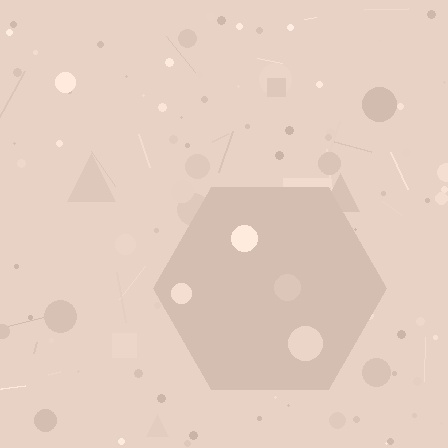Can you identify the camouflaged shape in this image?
The camouflaged shape is a hexagon.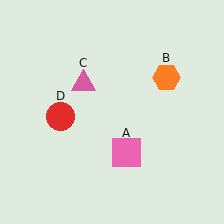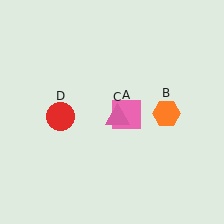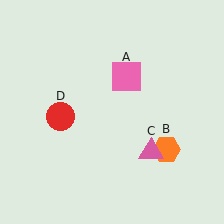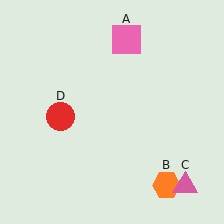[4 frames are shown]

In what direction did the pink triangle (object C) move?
The pink triangle (object C) moved down and to the right.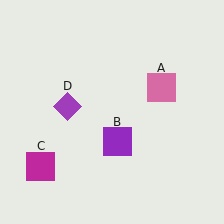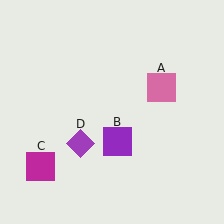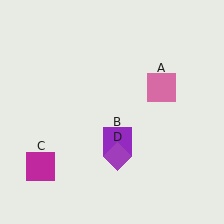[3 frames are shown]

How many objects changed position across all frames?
1 object changed position: purple diamond (object D).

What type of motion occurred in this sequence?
The purple diamond (object D) rotated counterclockwise around the center of the scene.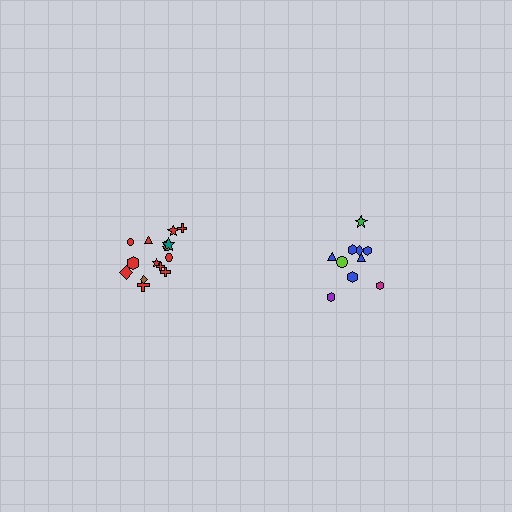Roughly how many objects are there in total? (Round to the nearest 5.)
Roughly 25 objects in total.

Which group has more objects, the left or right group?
The left group.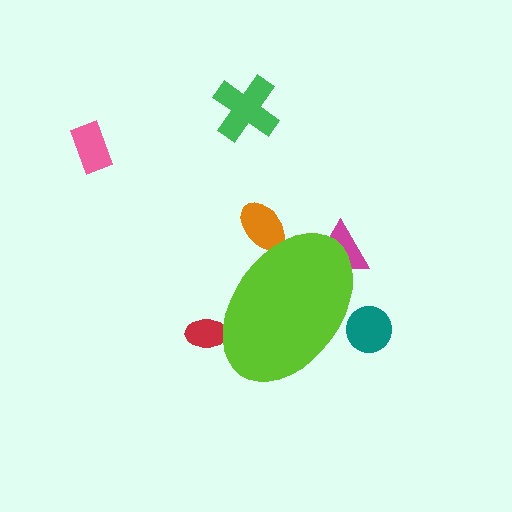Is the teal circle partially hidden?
Yes, the teal circle is partially hidden behind the lime ellipse.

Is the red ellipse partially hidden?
Yes, the red ellipse is partially hidden behind the lime ellipse.